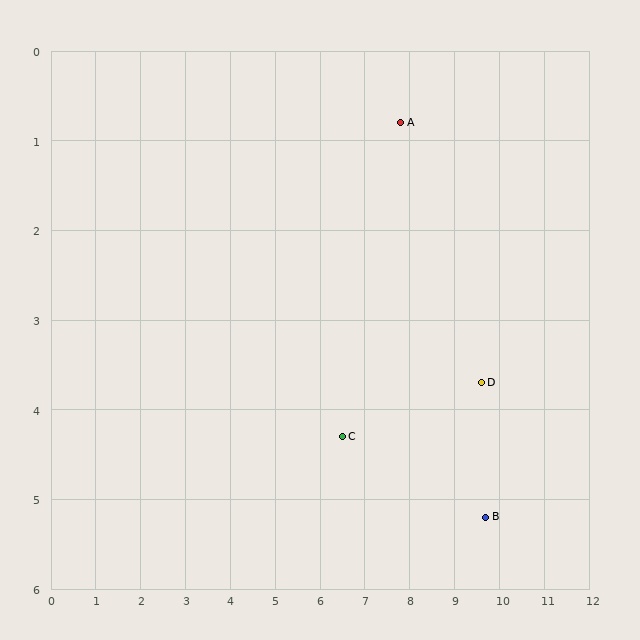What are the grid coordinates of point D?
Point D is at approximately (9.6, 3.7).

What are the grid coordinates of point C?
Point C is at approximately (6.5, 4.3).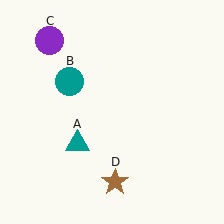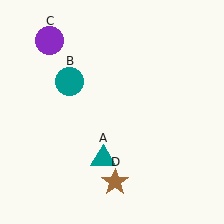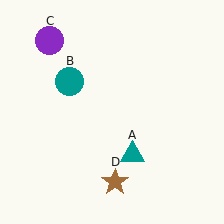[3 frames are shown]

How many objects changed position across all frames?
1 object changed position: teal triangle (object A).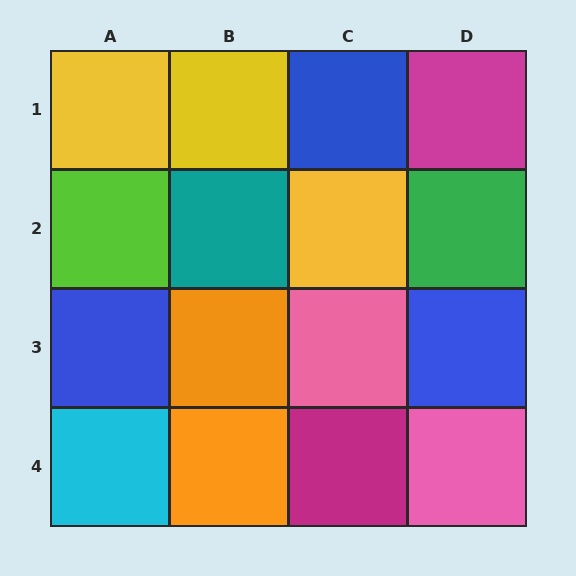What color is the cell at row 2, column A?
Lime.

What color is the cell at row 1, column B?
Yellow.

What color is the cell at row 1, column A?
Yellow.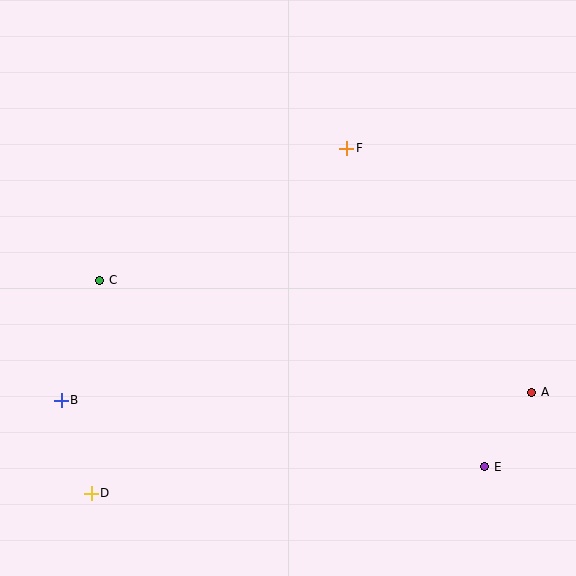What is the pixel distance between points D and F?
The distance between D and F is 429 pixels.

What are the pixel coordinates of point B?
Point B is at (61, 400).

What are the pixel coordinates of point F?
Point F is at (347, 148).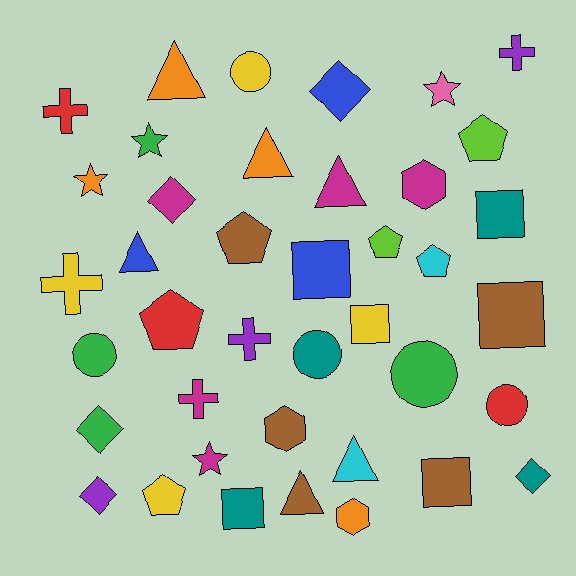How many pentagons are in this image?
There are 6 pentagons.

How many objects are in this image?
There are 40 objects.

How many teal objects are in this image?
There are 4 teal objects.